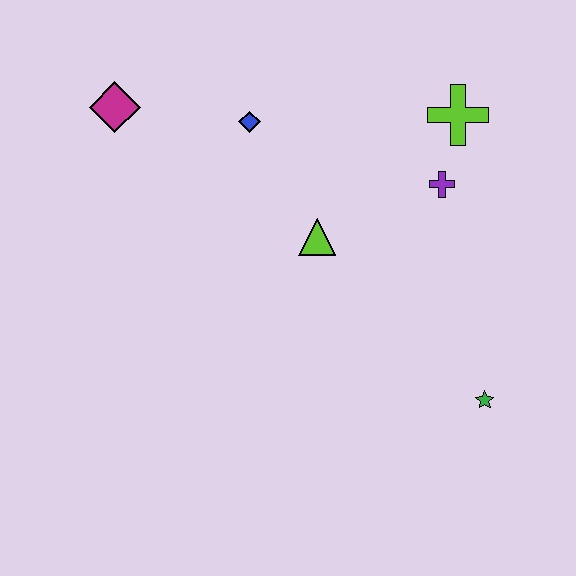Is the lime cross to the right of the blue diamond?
Yes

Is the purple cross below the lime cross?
Yes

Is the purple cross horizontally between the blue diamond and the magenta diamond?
No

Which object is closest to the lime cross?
The purple cross is closest to the lime cross.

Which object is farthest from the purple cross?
The magenta diamond is farthest from the purple cross.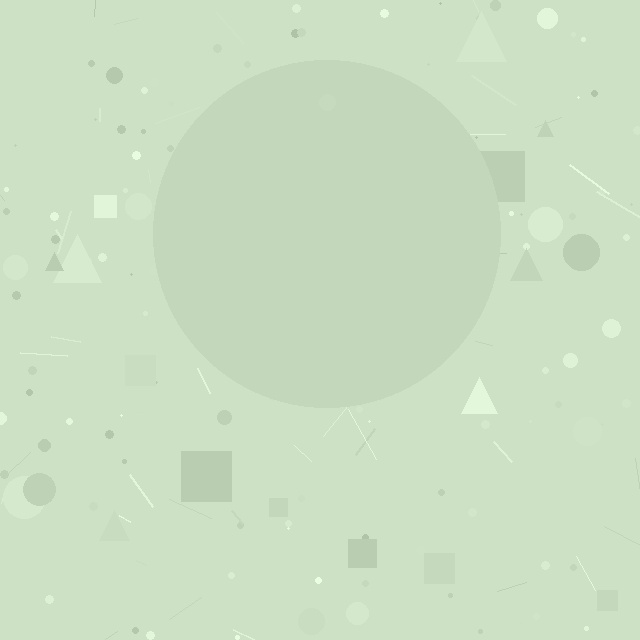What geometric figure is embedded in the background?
A circle is embedded in the background.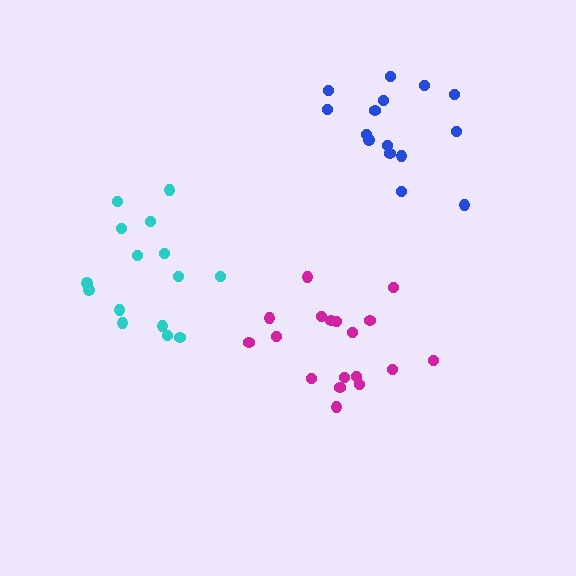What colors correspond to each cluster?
The clusters are colored: cyan, blue, magenta.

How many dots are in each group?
Group 1: 15 dots, Group 2: 15 dots, Group 3: 18 dots (48 total).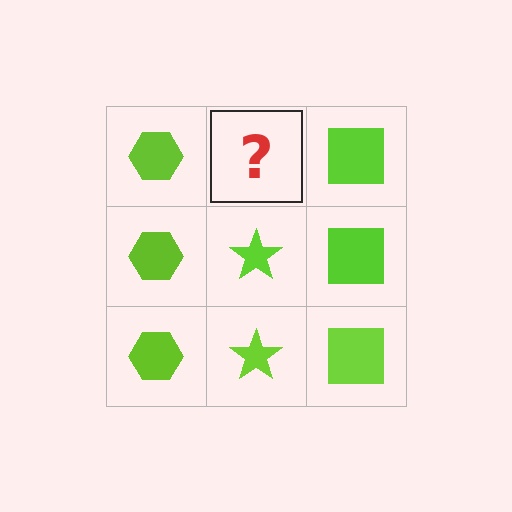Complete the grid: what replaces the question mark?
The question mark should be replaced with a lime star.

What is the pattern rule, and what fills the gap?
The rule is that each column has a consistent shape. The gap should be filled with a lime star.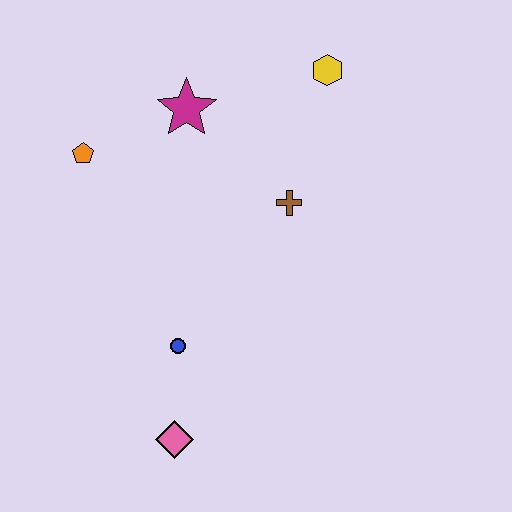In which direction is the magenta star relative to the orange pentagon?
The magenta star is to the right of the orange pentagon.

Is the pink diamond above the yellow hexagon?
No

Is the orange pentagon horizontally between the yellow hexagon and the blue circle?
No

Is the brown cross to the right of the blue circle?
Yes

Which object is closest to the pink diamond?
The blue circle is closest to the pink diamond.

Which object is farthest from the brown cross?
The pink diamond is farthest from the brown cross.